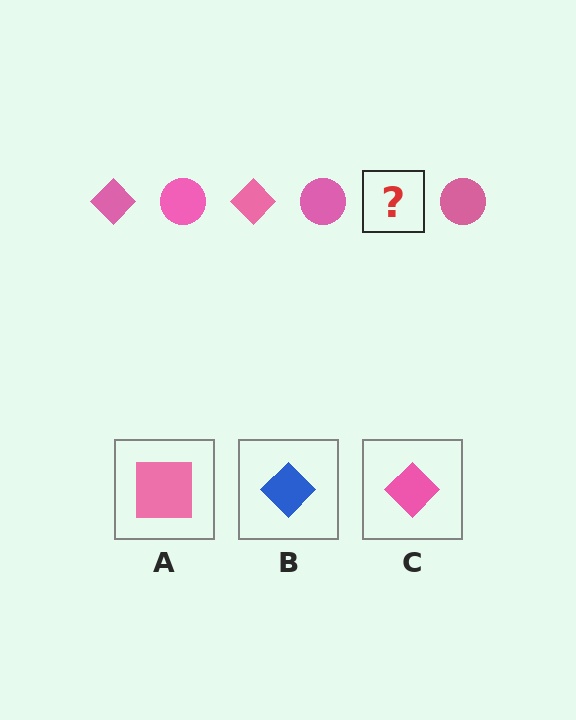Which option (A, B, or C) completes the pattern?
C.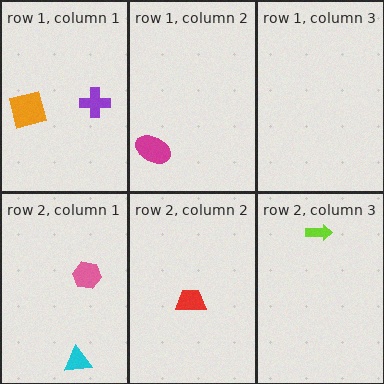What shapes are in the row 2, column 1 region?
The cyan triangle, the pink hexagon.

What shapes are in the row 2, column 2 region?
The red trapezoid.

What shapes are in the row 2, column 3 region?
The lime arrow.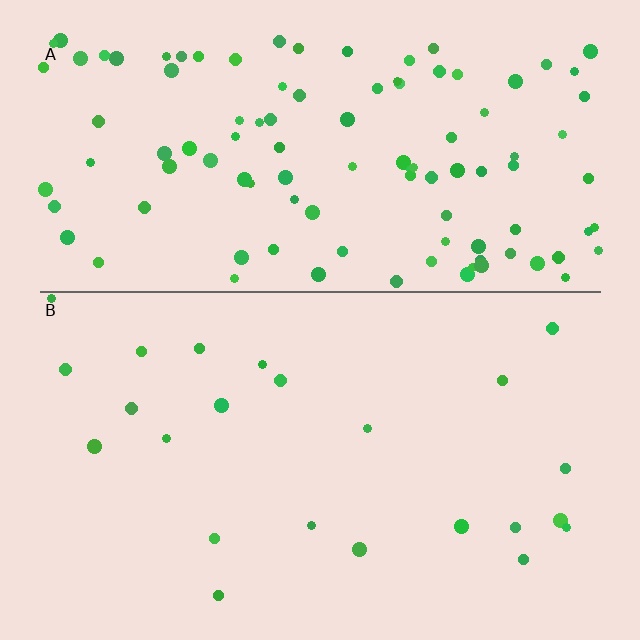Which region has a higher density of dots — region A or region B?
A (the top).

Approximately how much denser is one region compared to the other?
Approximately 4.6× — region A over region B.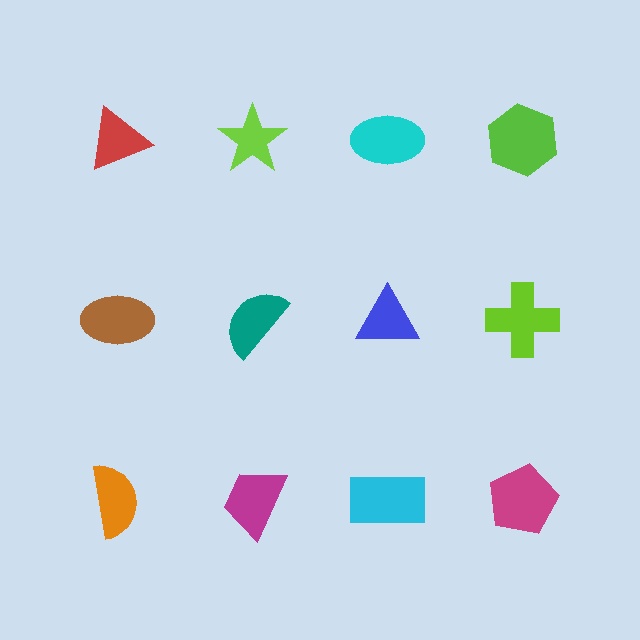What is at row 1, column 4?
A lime hexagon.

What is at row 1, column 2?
A lime star.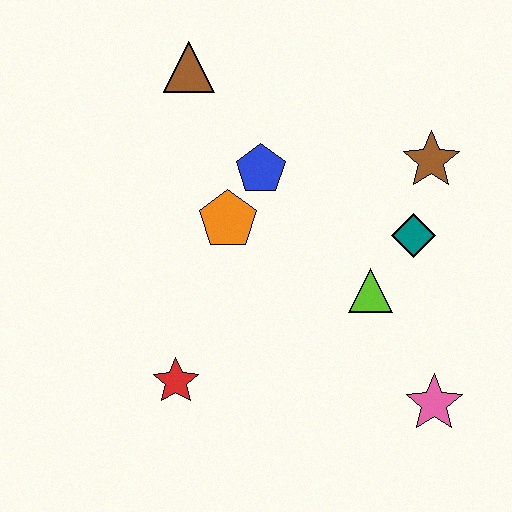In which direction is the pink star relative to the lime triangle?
The pink star is below the lime triangle.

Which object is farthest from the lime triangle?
The brown triangle is farthest from the lime triangle.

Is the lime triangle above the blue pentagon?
No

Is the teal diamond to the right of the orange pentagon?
Yes